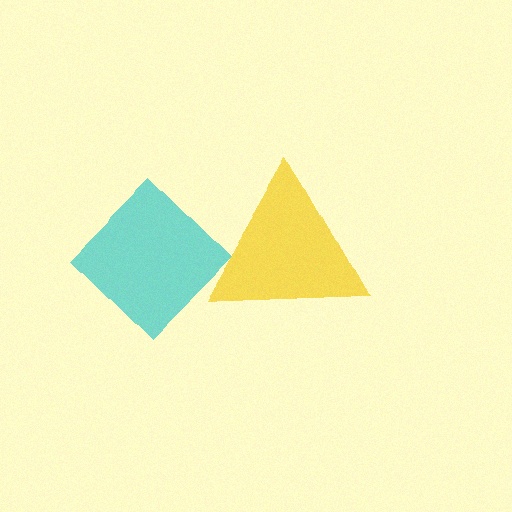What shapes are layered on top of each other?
The layered shapes are: a cyan diamond, a yellow triangle.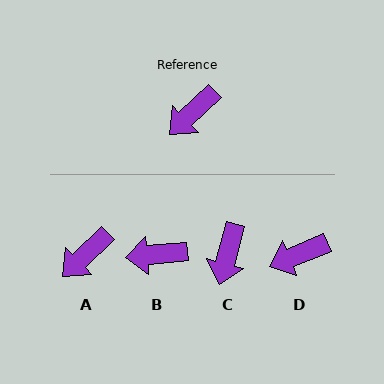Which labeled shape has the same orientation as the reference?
A.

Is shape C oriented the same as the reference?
No, it is off by about 31 degrees.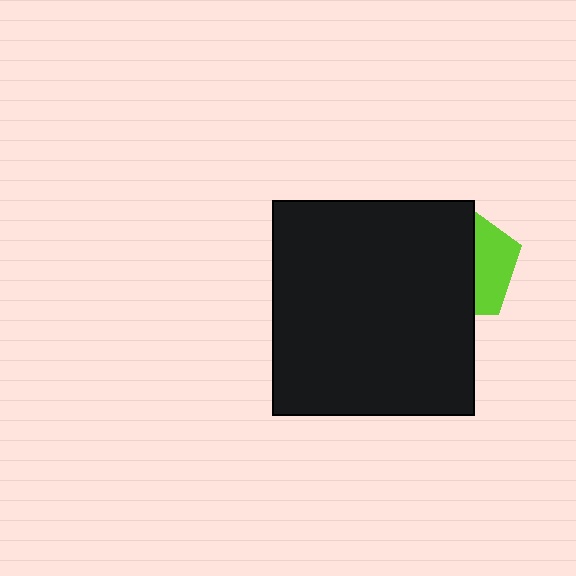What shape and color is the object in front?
The object in front is a black rectangle.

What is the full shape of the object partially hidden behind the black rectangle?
The partially hidden object is a lime pentagon.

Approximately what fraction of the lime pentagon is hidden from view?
Roughly 65% of the lime pentagon is hidden behind the black rectangle.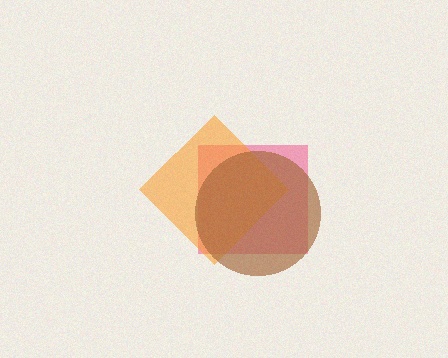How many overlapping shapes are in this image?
There are 3 overlapping shapes in the image.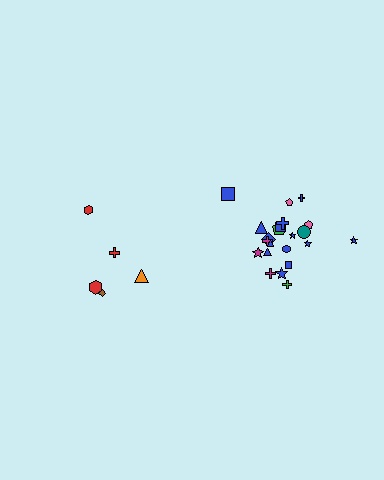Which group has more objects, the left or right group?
The right group.